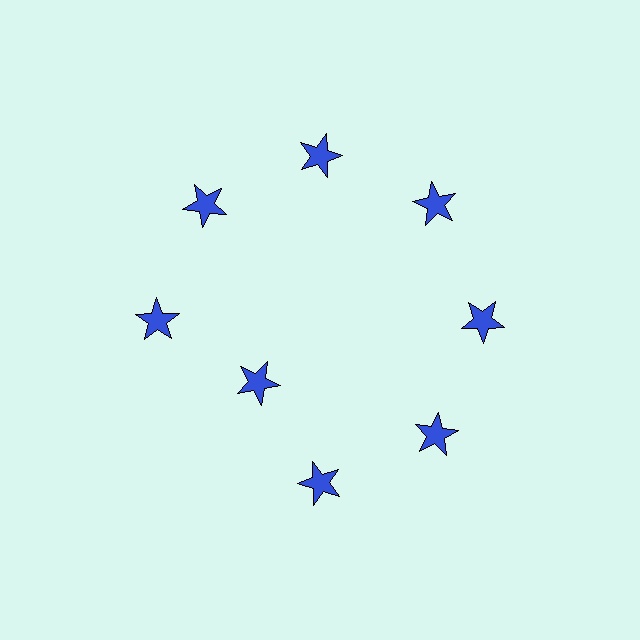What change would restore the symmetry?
The symmetry would be restored by moving it outward, back onto the ring so that all 8 stars sit at equal angles and equal distance from the center.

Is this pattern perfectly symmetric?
No. The 8 blue stars are arranged in a ring, but one element near the 8 o'clock position is pulled inward toward the center, breaking the 8-fold rotational symmetry.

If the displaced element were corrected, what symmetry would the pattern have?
It would have 8-fold rotational symmetry — the pattern would map onto itself every 45 degrees.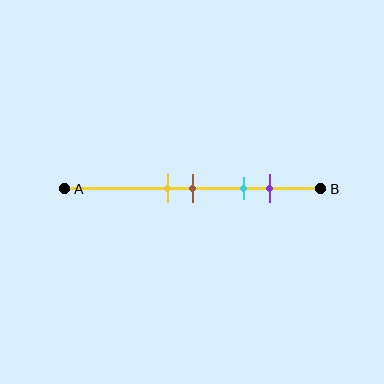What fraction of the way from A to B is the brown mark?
The brown mark is approximately 50% (0.5) of the way from A to B.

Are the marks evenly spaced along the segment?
No, the marks are not evenly spaced.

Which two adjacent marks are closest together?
The yellow and brown marks are the closest adjacent pair.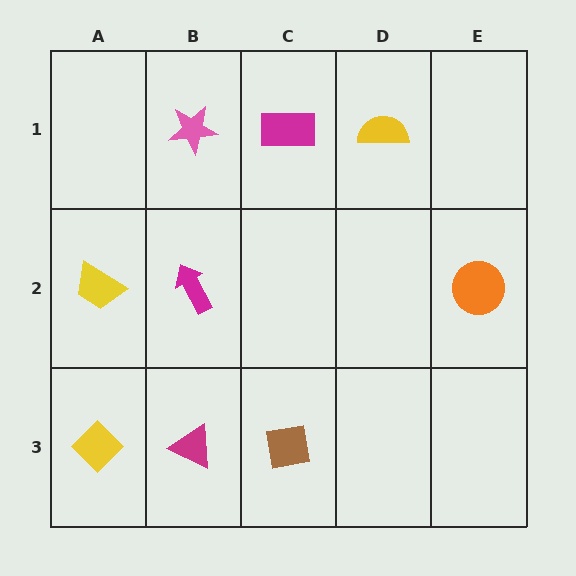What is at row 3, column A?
A yellow diamond.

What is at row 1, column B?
A pink star.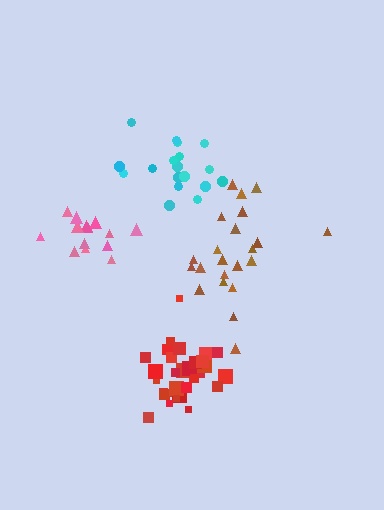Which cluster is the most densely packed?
Red.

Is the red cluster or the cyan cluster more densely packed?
Red.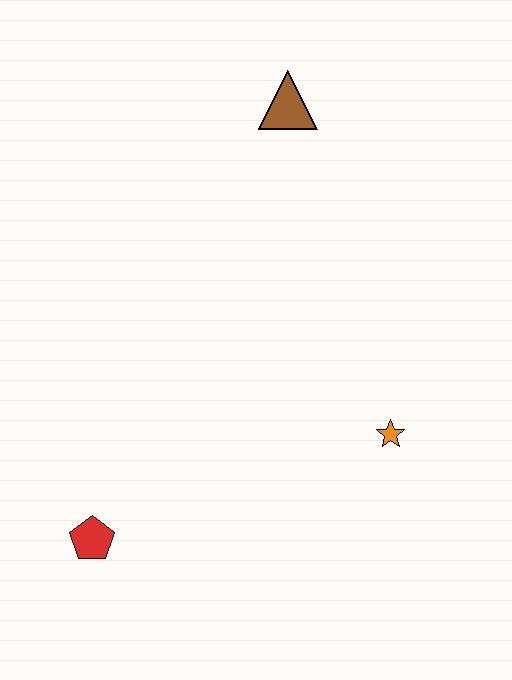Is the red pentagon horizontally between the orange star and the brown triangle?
No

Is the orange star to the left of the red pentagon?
No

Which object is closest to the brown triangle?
The orange star is closest to the brown triangle.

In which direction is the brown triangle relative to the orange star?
The brown triangle is above the orange star.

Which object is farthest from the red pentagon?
The brown triangle is farthest from the red pentagon.